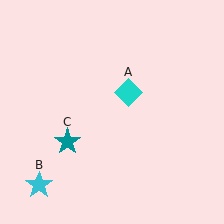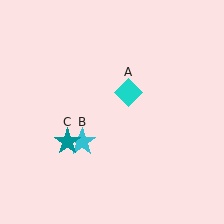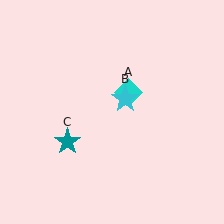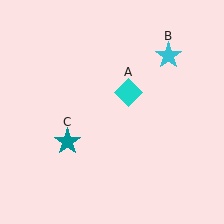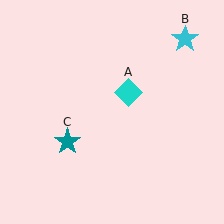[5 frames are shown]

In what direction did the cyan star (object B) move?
The cyan star (object B) moved up and to the right.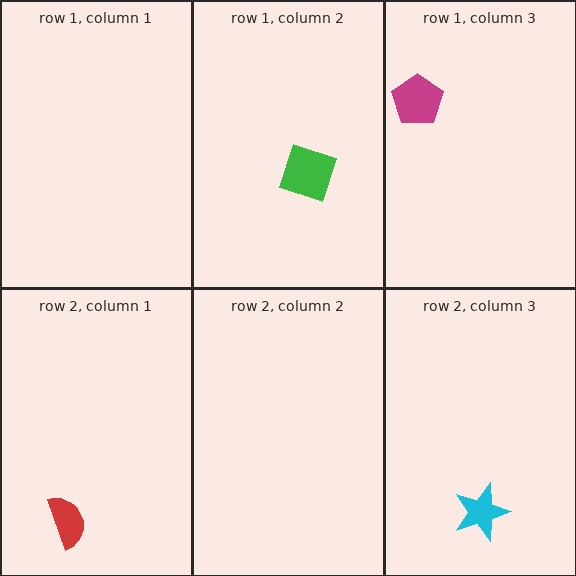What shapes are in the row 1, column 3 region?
The magenta pentagon.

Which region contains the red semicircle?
The row 2, column 1 region.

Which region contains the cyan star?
The row 2, column 3 region.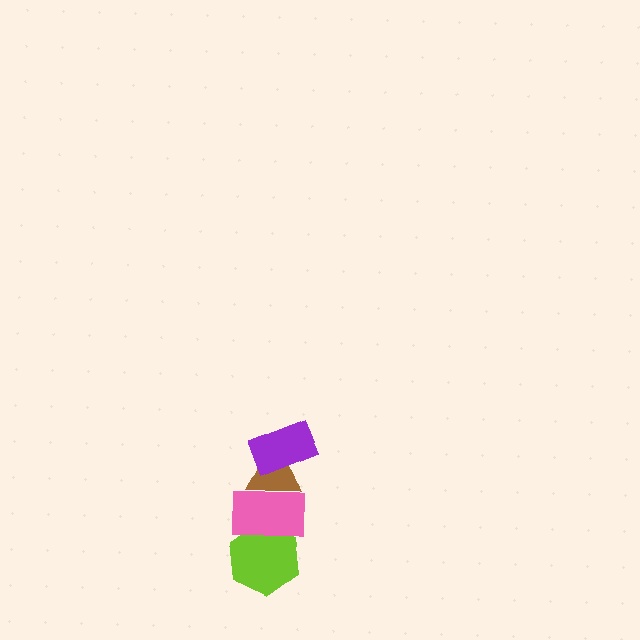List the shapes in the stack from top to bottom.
From top to bottom: the purple rectangle, the brown triangle, the pink rectangle, the lime hexagon.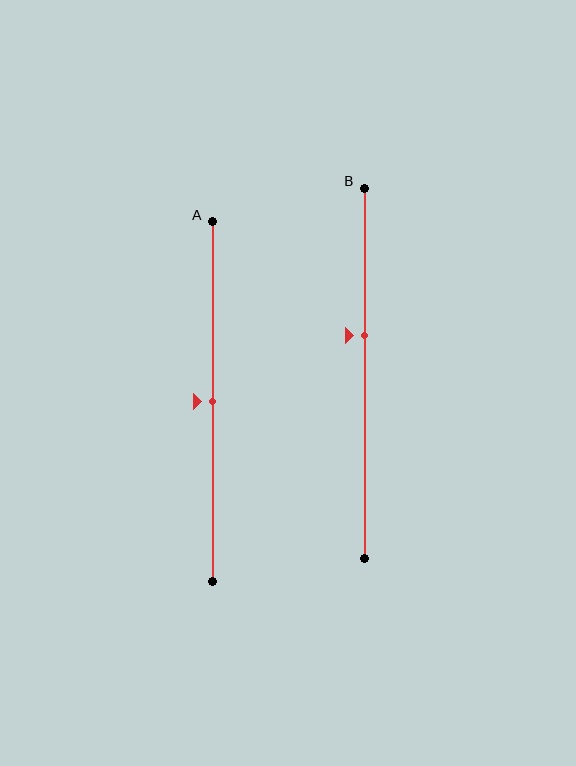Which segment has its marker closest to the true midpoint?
Segment A has its marker closest to the true midpoint.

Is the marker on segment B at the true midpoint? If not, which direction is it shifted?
No, the marker on segment B is shifted upward by about 10% of the segment length.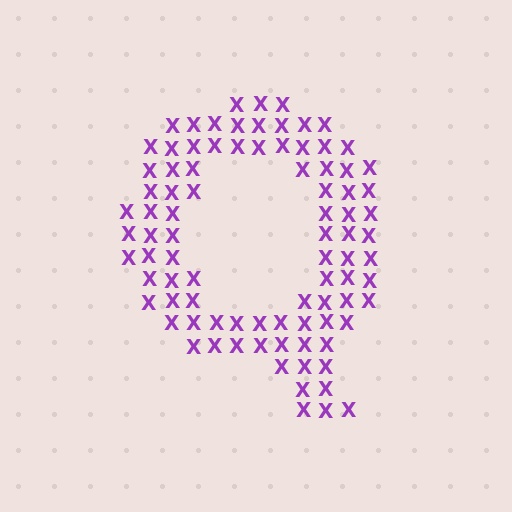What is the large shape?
The large shape is the letter Q.